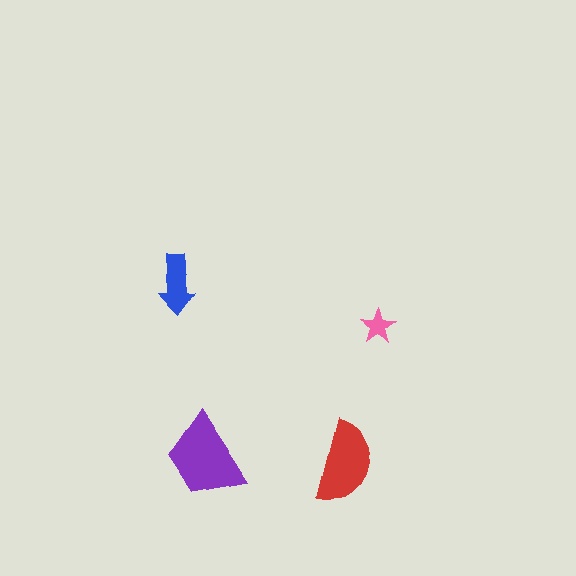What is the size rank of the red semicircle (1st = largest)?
2nd.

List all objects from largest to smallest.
The purple trapezoid, the red semicircle, the blue arrow, the pink star.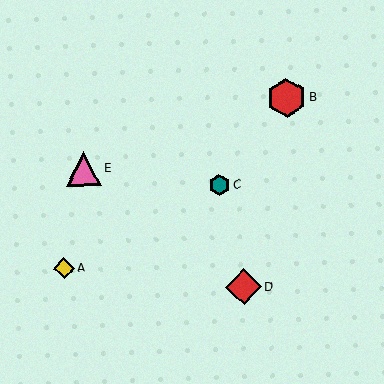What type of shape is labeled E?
Shape E is a pink triangle.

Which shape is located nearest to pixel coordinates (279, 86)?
The red hexagon (labeled B) at (287, 98) is nearest to that location.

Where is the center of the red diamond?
The center of the red diamond is at (243, 287).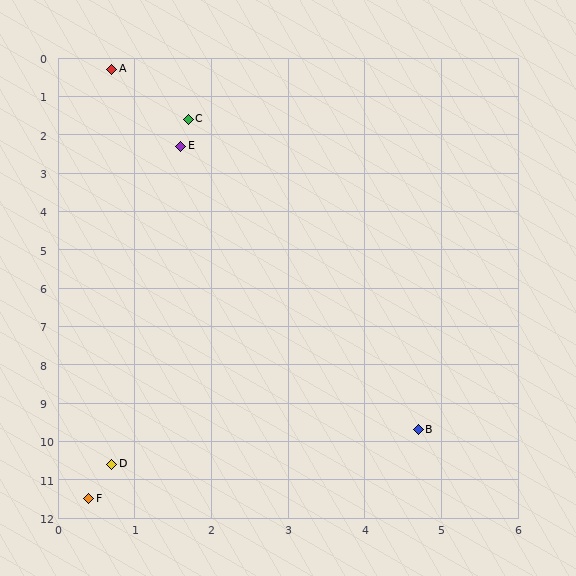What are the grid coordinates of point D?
Point D is at approximately (0.7, 10.6).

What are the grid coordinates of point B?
Point B is at approximately (4.7, 9.7).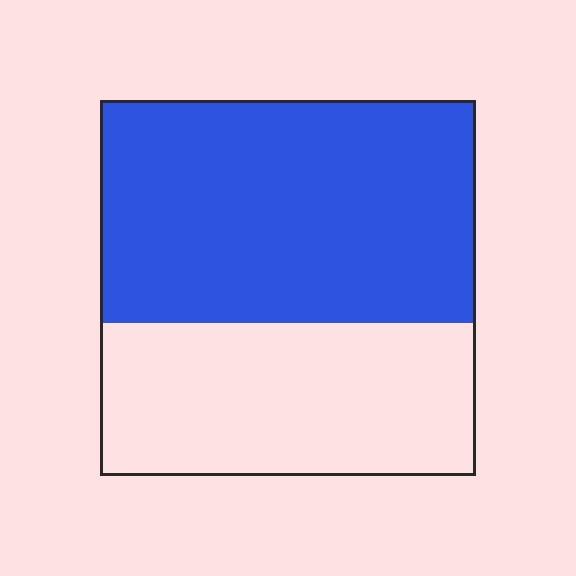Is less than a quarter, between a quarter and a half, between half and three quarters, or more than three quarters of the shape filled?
Between half and three quarters.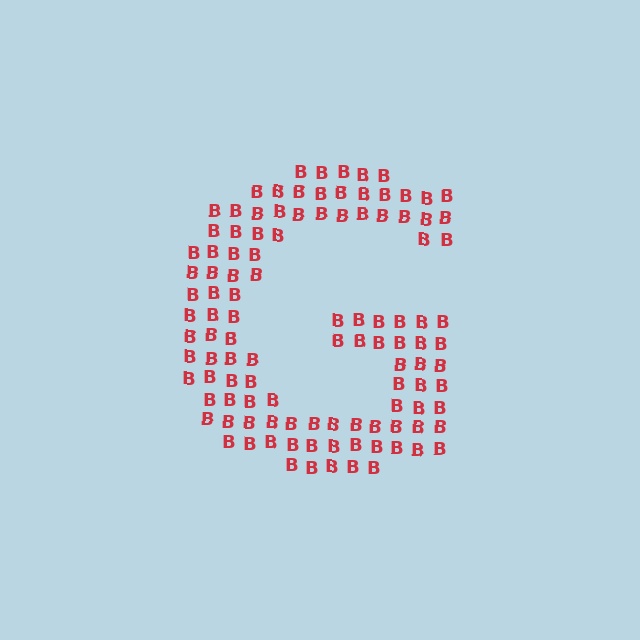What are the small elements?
The small elements are letter B's.